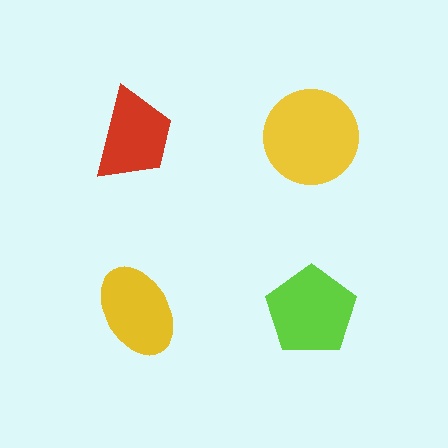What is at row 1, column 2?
A yellow circle.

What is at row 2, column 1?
A yellow ellipse.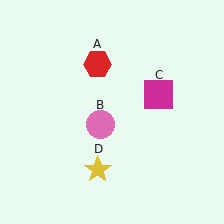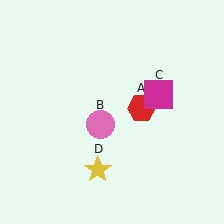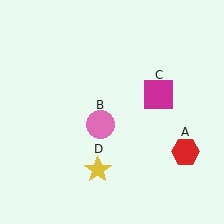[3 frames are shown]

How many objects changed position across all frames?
1 object changed position: red hexagon (object A).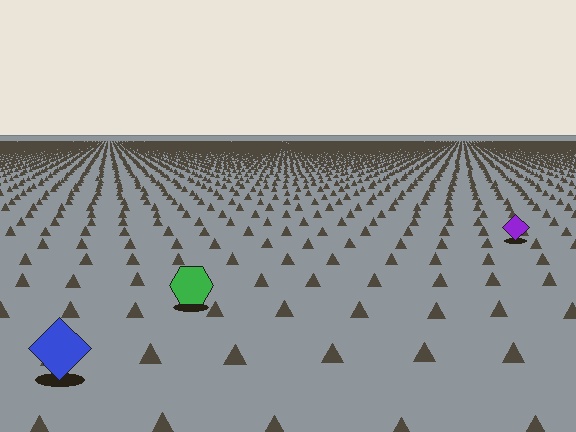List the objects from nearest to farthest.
From nearest to farthest: the blue diamond, the green hexagon, the purple diamond.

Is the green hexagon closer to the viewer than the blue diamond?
No. The blue diamond is closer — you can tell from the texture gradient: the ground texture is coarser near it.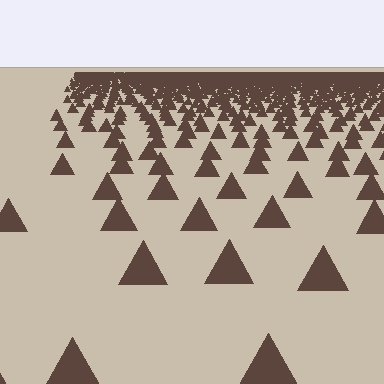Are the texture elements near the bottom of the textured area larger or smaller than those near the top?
Larger. Near the bottom, elements are closer to the viewer and appear at a bigger on-screen size.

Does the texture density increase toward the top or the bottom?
Density increases toward the top.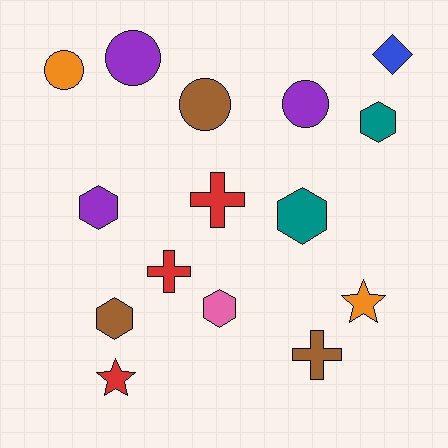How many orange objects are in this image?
There are 2 orange objects.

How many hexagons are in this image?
There are 5 hexagons.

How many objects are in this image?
There are 15 objects.